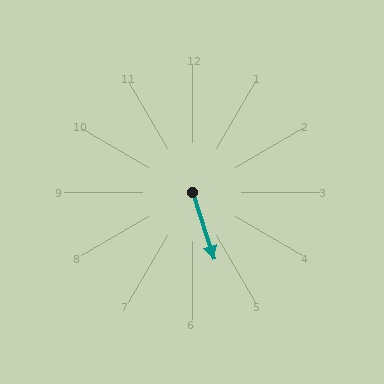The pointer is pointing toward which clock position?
Roughly 5 o'clock.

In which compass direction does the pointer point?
South.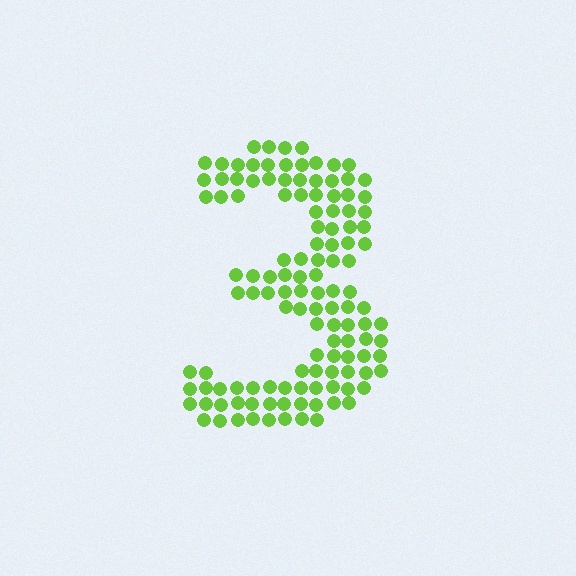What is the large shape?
The large shape is the digit 3.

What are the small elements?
The small elements are circles.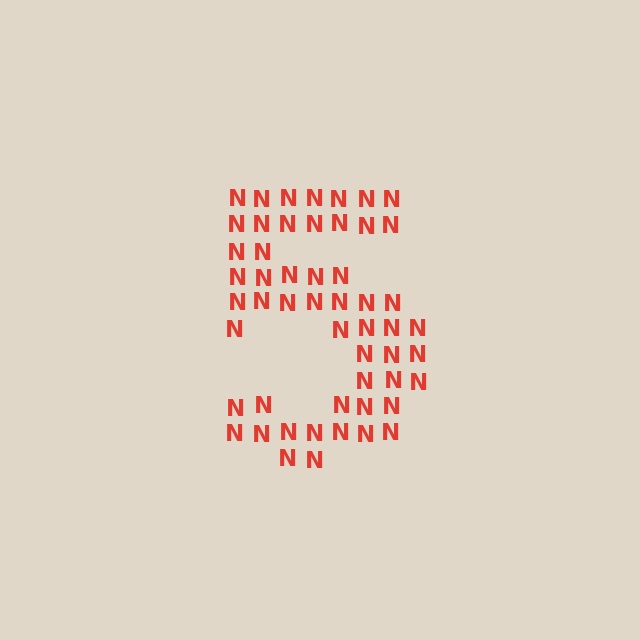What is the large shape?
The large shape is the digit 5.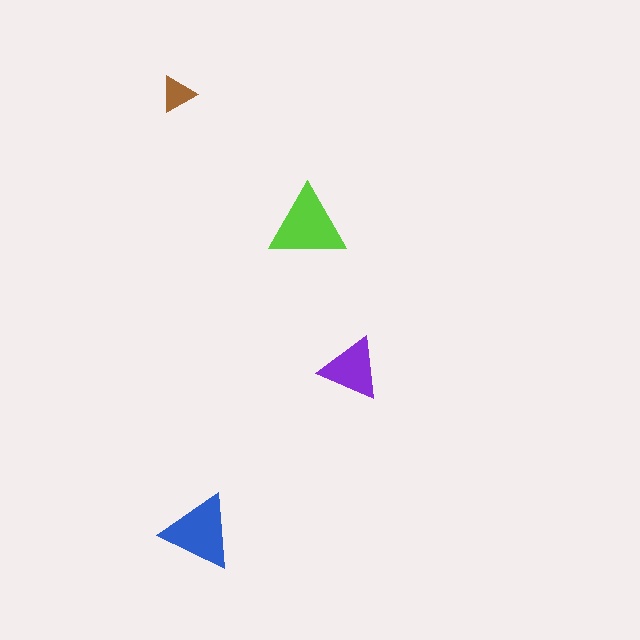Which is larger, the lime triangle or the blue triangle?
The lime one.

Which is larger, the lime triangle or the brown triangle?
The lime one.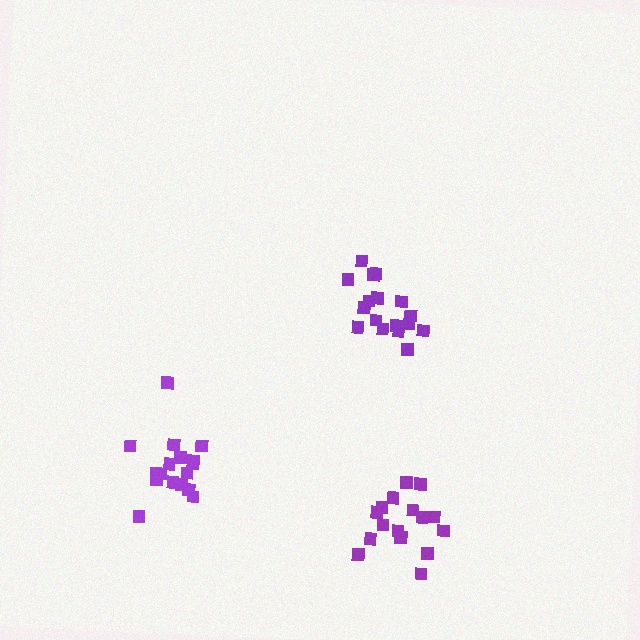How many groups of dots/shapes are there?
There are 3 groups.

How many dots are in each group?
Group 1: 17 dots, Group 2: 17 dots, Group 3: 17 dots (51 total).